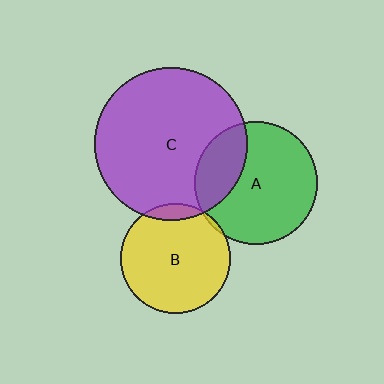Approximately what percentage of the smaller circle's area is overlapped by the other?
Approximately 5%.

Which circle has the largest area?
Circle C (purple).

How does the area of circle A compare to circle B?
Approximately 1.3 times.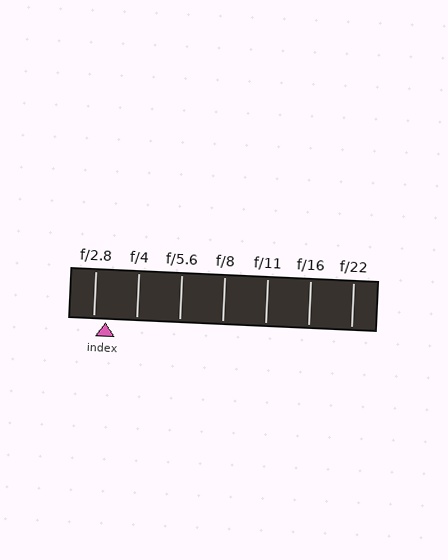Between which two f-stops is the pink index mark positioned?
The index mark is between f/2.8 and f/4.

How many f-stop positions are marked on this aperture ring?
There are 7 f-stop positions marked.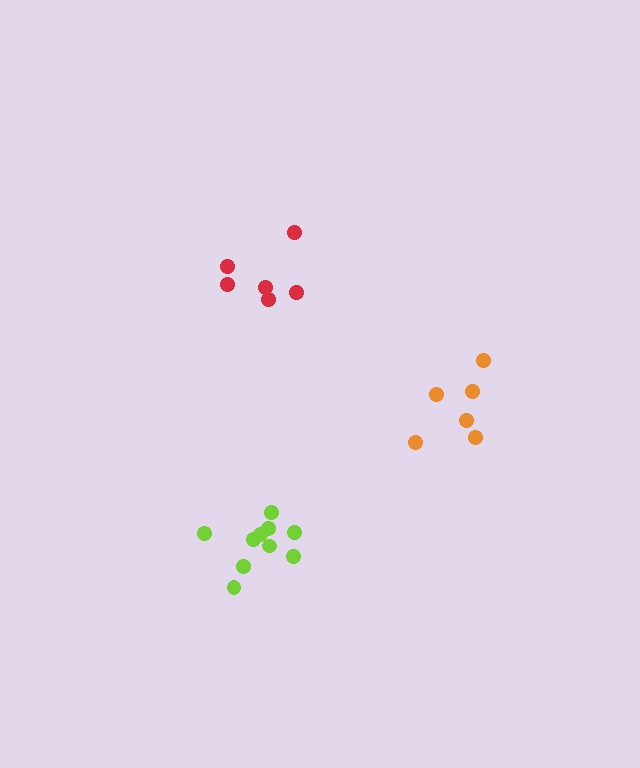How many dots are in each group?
Group 1: 6 dots, Group 2: 6 dots, Group 3: 10 dots (22 total).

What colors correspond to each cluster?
The clusters are colored: red, orange, lime.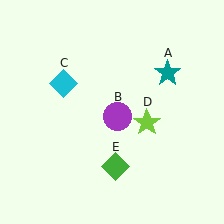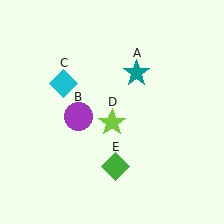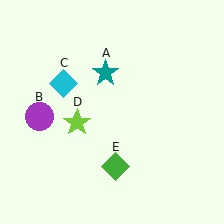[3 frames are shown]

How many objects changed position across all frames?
3 objects changed position: teal star (object A), purple circle (object B), lime star (object D).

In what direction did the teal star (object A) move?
The teal star (object A) moved left.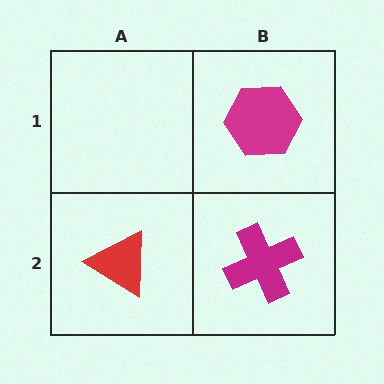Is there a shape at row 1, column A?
No, that cell is empty.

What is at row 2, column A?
A red triangle.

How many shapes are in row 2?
2 shapes.